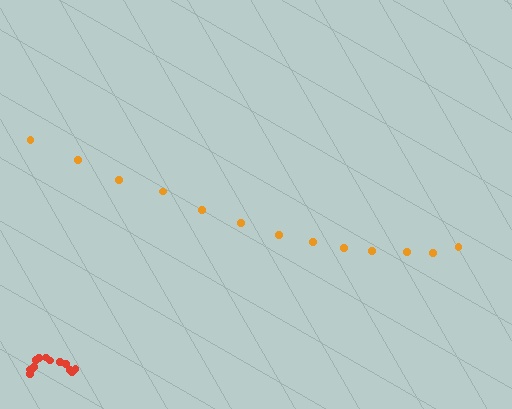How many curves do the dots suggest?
There are 2 distinct paths.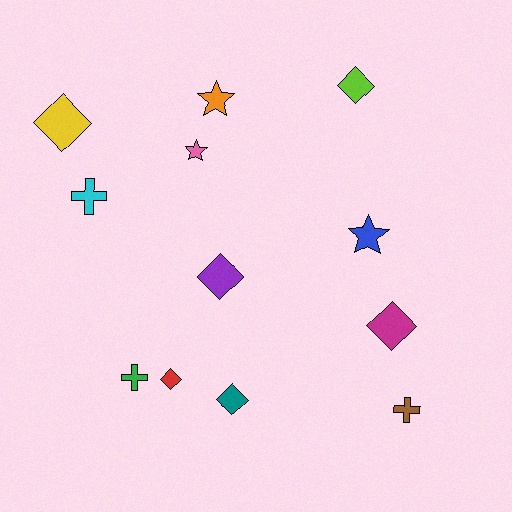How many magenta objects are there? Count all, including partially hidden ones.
There is 1 magenta object.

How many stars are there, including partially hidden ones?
There are 3 stars.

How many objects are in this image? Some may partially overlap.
There are 12 objects.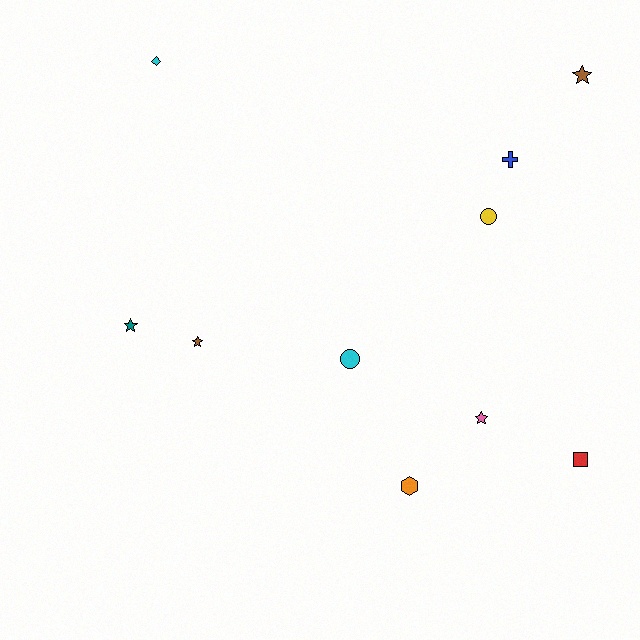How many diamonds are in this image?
There is 1 diamond.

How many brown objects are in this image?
There are 2 brown objects.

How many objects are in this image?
There are 10 objects.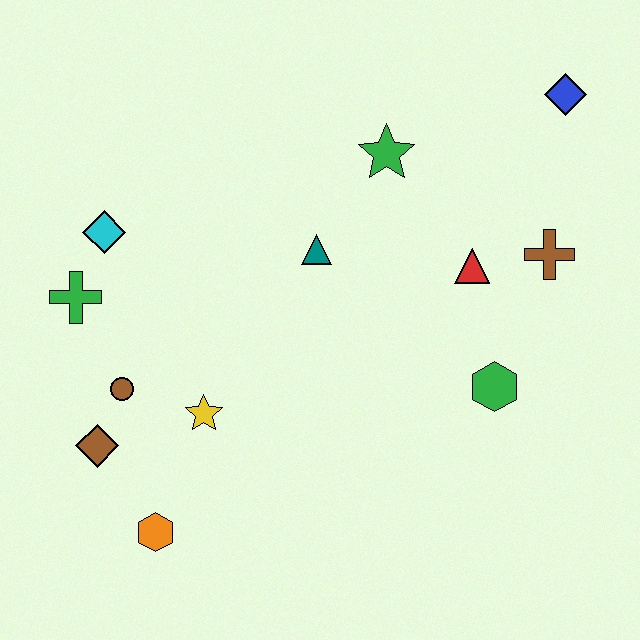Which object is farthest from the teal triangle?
The orange hexagon is farthest from the teal triangle.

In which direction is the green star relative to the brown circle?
The green star is to the right of the brown circle.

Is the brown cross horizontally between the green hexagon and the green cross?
No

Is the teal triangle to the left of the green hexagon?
Yes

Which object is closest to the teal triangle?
The green star is closest to the teal triangle.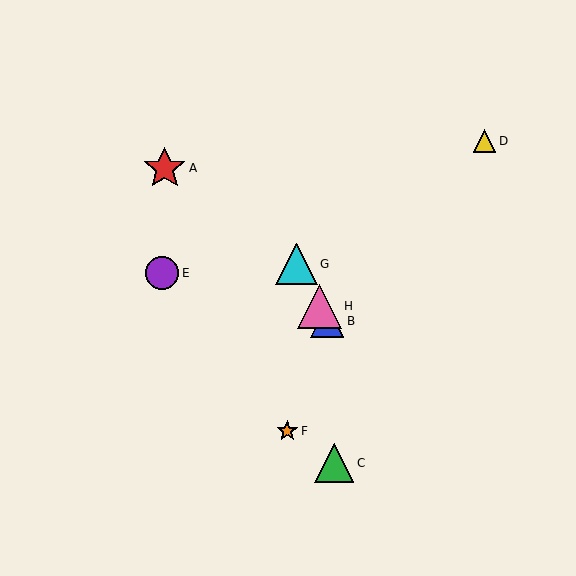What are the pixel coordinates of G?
Object G is at (296, 264).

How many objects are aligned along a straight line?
3 objects (B, G, H) are aligned along a straight line.